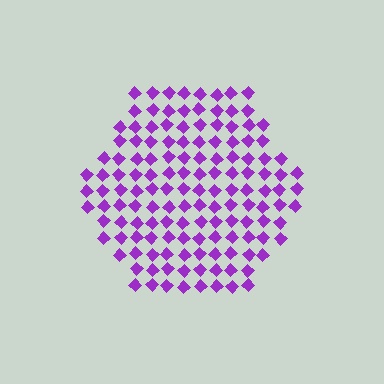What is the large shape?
The large shape is a hexagon.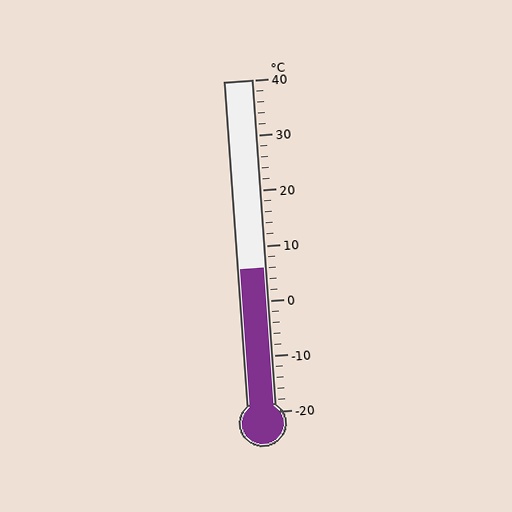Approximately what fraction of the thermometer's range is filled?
The thermometer is filled to approximately 45% of its range.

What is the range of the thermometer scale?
The thermometer scale ranges from -20°C to 40°C.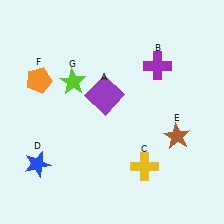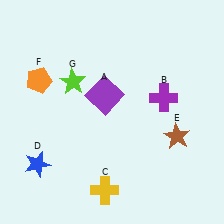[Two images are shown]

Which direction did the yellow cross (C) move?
The yellow cross (C) moved left.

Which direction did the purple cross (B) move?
The purple cross (B) moved down.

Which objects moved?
The objects that moved are: the purple cross (B), the yellow cross (C).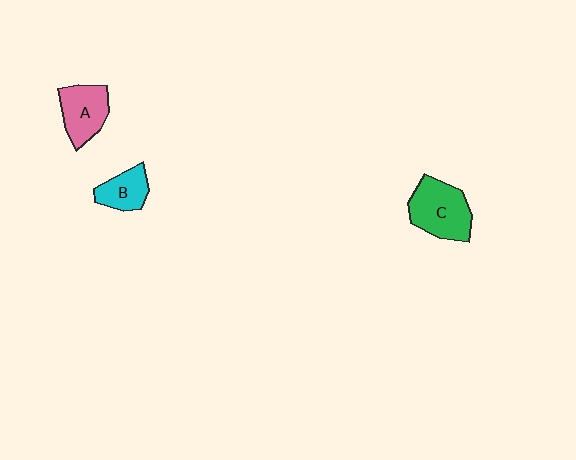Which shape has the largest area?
Shape C (green).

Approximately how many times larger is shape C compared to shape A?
Approximately 1.3 times.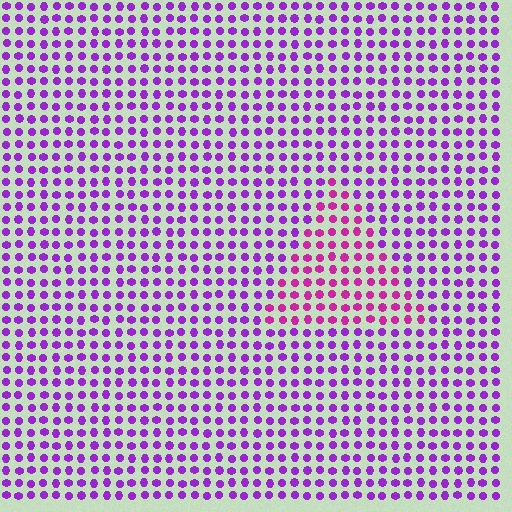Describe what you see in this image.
The image is filled with small purple elements in a uniform arrangement. A triangle-shaped region is visible where the elements are tinted to a slightly different hue, forming a subtle color boundary.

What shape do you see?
I see a triangle.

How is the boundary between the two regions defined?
The boundary is defined purely by a slight shift in hue (about 33 degrees). Spacing, size, and orientation are identical on both sides.